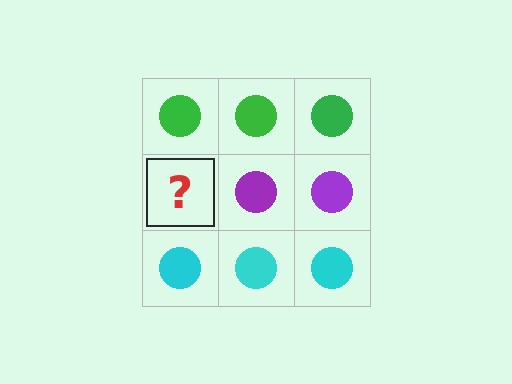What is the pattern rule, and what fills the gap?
The rule is that each row has a consistent color. The gap should be filled with a purple circle.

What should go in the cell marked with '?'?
The missing cell should contain a purple circle.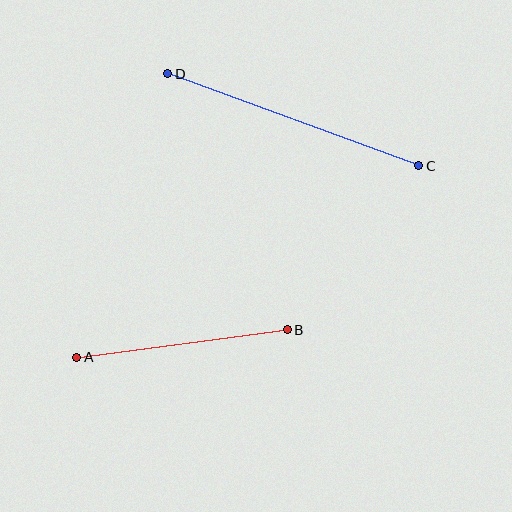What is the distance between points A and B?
The distance is approximately 212 pixels.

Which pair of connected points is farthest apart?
Points C and D are farthest apart.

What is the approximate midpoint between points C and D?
The midpoint is at approximately (293, 120) pixels.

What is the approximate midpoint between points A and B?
The midpoint is at approximately (182, 343) pixels.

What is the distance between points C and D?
The distance is approximately 267 pixels.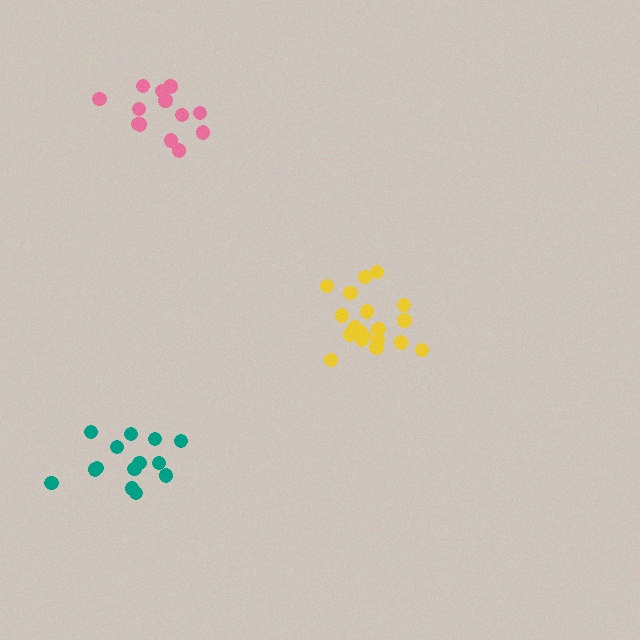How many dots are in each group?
Group 1: 14 dots, Group 2: 19 dots, Group 3: 13 dots (46 total).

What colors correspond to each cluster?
The clusters are colored: teal, yellow, pink.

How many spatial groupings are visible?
There are 3 spatial groupings.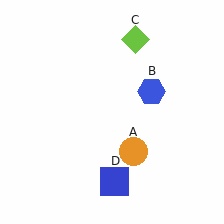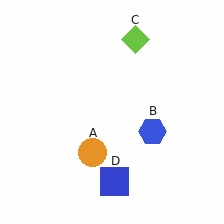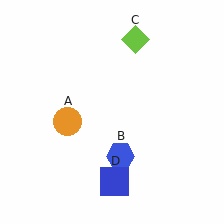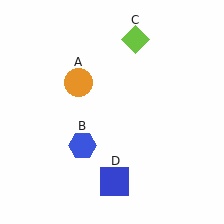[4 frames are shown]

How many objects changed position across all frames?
2 objects changed position: orange circle (object A), blue hexagon (object B).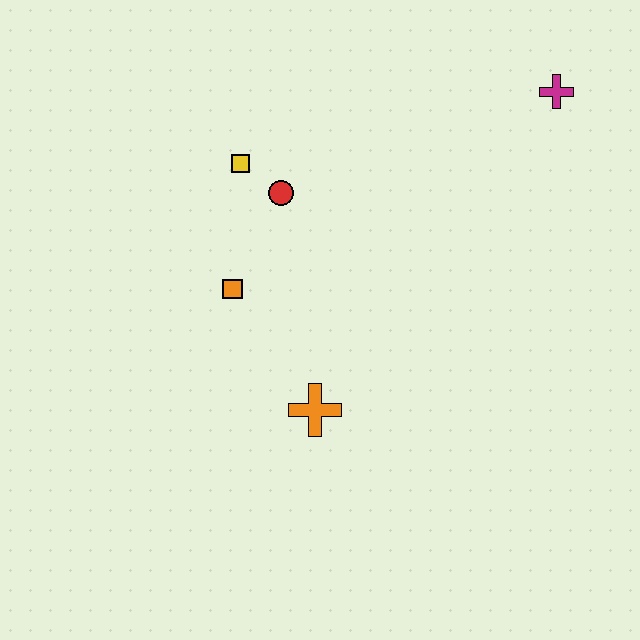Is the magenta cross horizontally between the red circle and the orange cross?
No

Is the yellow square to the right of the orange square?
Yes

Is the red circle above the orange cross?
Yes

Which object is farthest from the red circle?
The magenta cross is farthest from the red circle.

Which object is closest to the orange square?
The red circle is closest to the orange square.